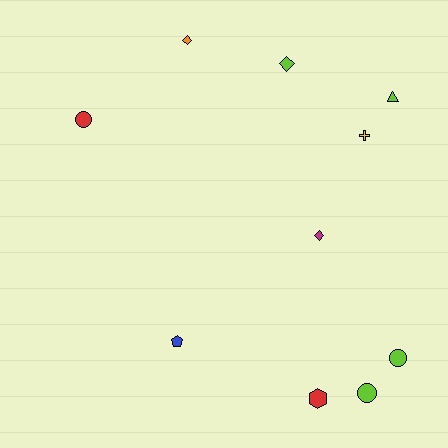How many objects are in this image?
There are 10 objects.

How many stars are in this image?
There are no stars.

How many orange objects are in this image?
There is 1 orange object.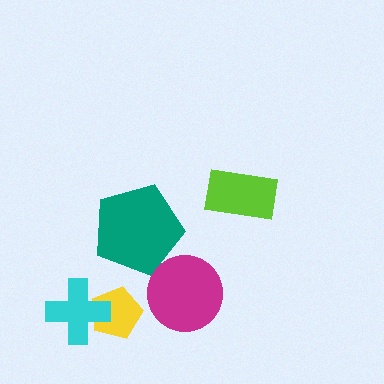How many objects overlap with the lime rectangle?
0 objects overlap with the lime rectangle.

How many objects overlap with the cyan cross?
1 object overlaps with the cyan cross.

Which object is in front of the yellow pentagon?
The cyan cross is in front of the yellow pentagon.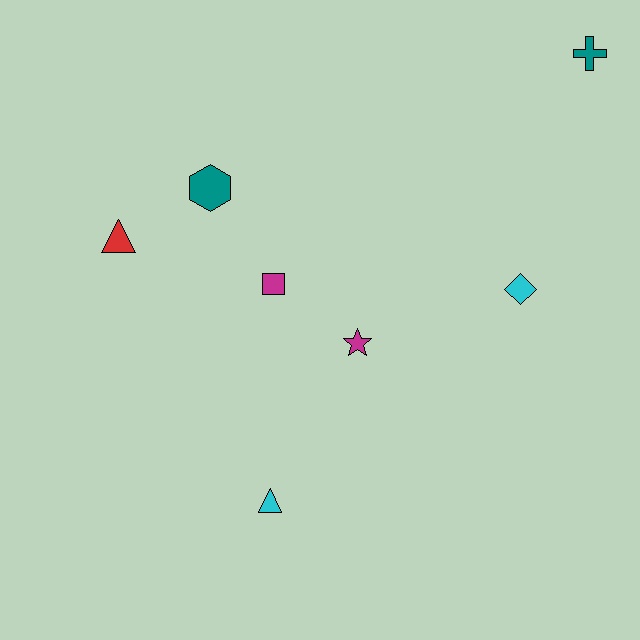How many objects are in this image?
There are 7 objects.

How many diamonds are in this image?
There is 1 diamond.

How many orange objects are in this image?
There are no orange objects.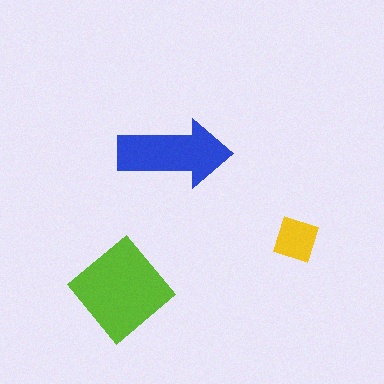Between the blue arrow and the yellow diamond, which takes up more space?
The blue arrow.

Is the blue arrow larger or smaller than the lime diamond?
Smaller.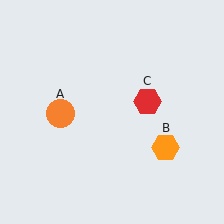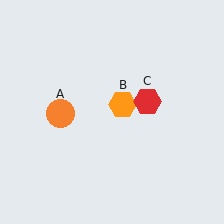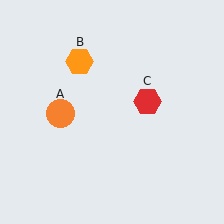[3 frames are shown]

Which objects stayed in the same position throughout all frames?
Orange circle (object A) and red hexagon (object C) remained stationary.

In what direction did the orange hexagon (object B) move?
The orange hexagon (object B) moved up and to the left.